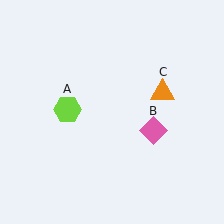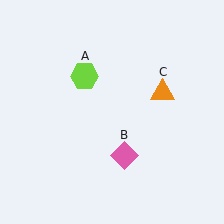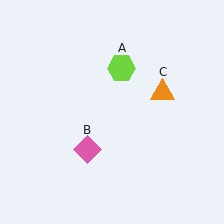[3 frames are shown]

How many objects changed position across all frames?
2 objects changed position: lime hexagon (object A), pink diamond (object B).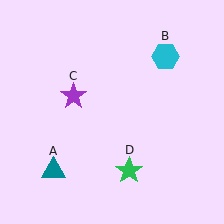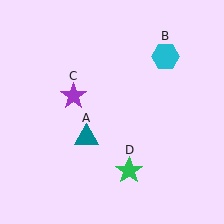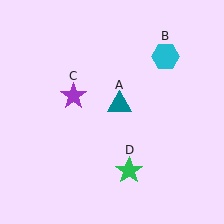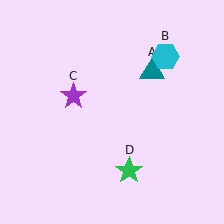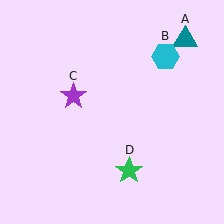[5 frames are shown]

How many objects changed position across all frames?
1 object changed position: teal triangle (object A).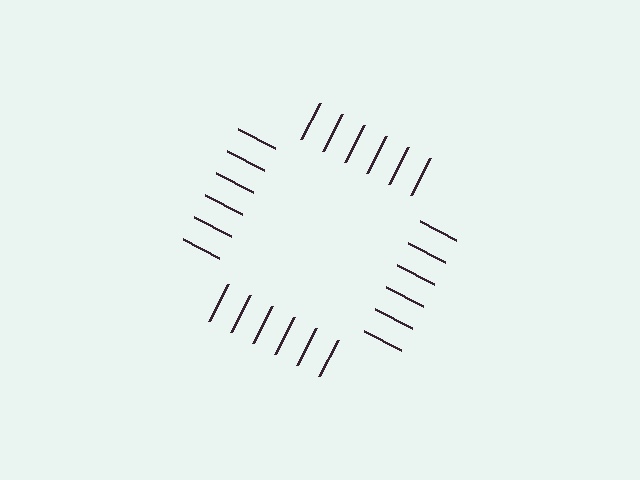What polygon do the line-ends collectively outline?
An illusory square — the line segments terminate on its edges but no continuous stroke is drawn.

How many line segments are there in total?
24 — 6 along each of the 4 edges.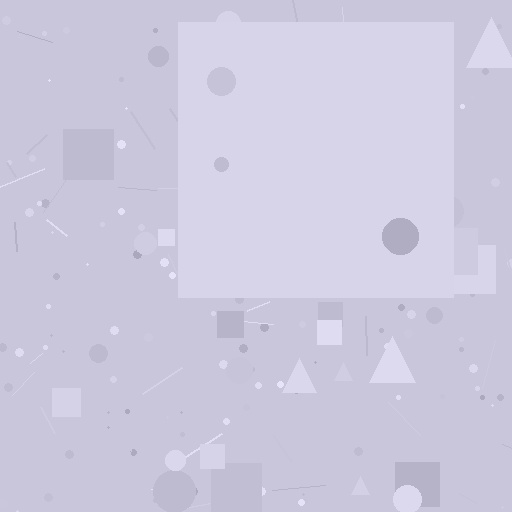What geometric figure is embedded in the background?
A square is embedded in the background.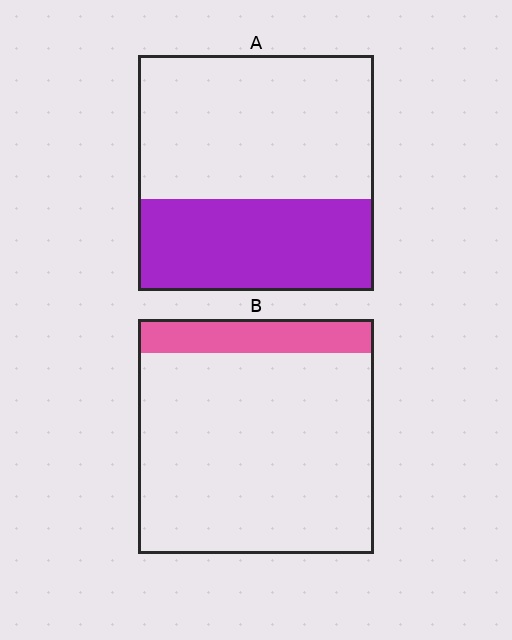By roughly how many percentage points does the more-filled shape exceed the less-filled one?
By roughly 25 percentage points (A over B).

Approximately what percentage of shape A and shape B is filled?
A is approximately 40% and B is approximately 15%.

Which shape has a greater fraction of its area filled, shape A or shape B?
Shape A.